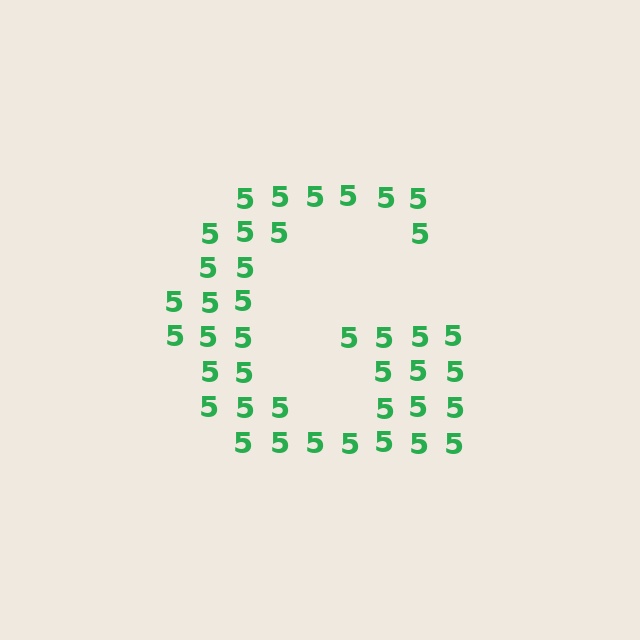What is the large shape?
The large shape is the letter G.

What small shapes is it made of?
It is made of small digit 5's.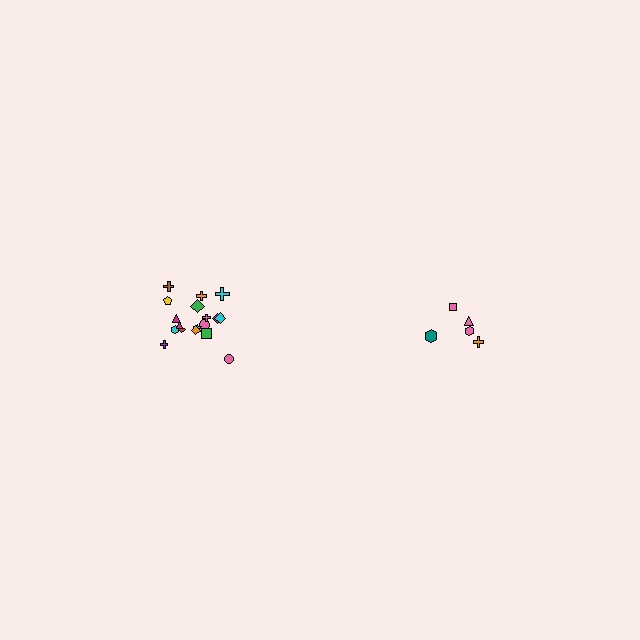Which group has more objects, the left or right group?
The left group.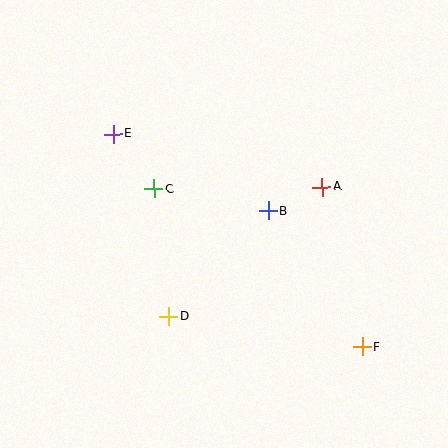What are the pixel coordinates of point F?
Point F is at (362, 347).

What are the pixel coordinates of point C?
Point C is at (154, 189).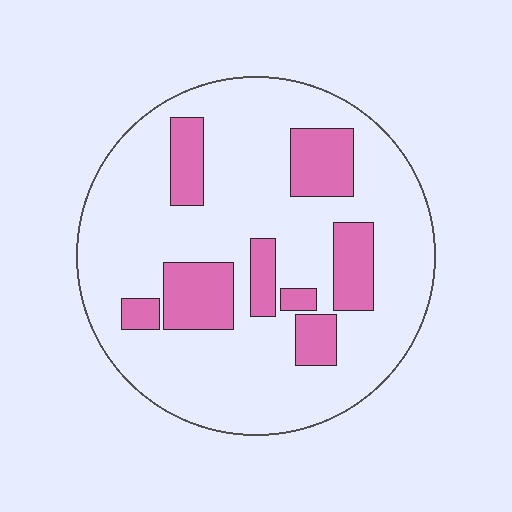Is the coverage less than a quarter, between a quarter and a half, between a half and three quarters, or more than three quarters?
Less than a quarter.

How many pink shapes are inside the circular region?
8.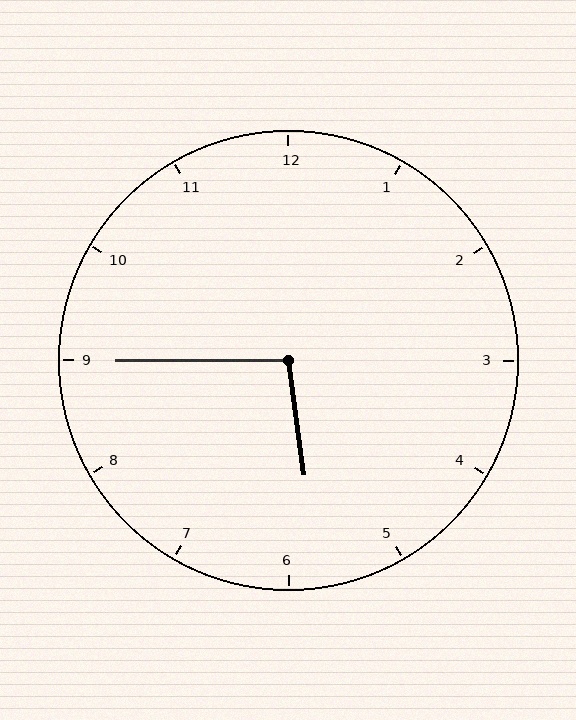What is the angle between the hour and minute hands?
Approximately 98 degrees.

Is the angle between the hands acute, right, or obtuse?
It is obtuse.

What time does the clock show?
5:45.